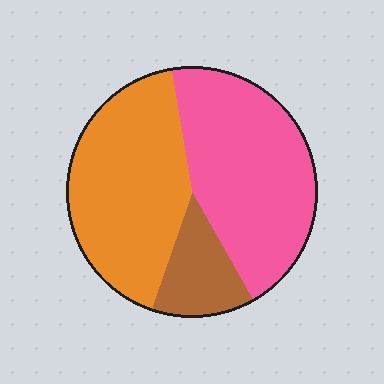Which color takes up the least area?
Brown, at roughly 15%.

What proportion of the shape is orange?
Orange takes up about two fifths (2/5) of the shape.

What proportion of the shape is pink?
Pink takes up between a third and a half of the shape.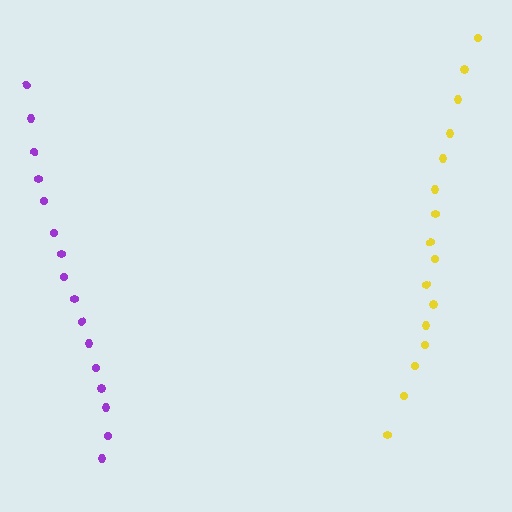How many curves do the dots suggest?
There are 2 distinct paths.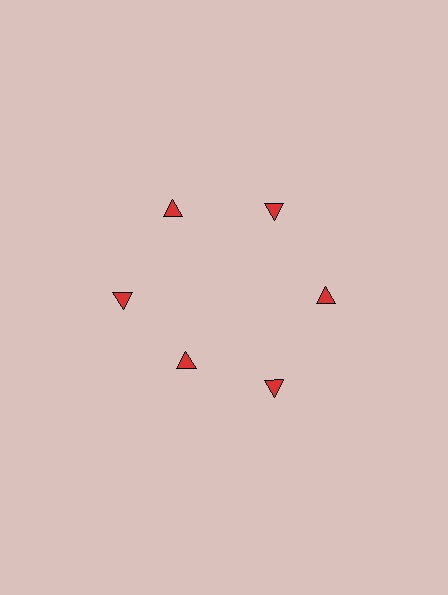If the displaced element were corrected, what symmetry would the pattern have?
It would have 6-fold rotational symmetry — the pattern would map onto itself every 60 degrees.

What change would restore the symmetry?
The symmetry would be restored by moving it outward, back onto the ring so that all 6 triangles sit at equal angles and equal distance from the center.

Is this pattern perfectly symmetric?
No. The 6 red triangles are arranged in a ring, but one element near the 7 o'clock position is pulled inward toward the center, breaking the 6-fold rotational symmetry.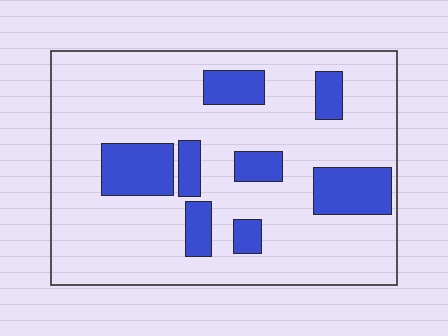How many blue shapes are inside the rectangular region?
8.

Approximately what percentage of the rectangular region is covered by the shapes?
Approximately 20%.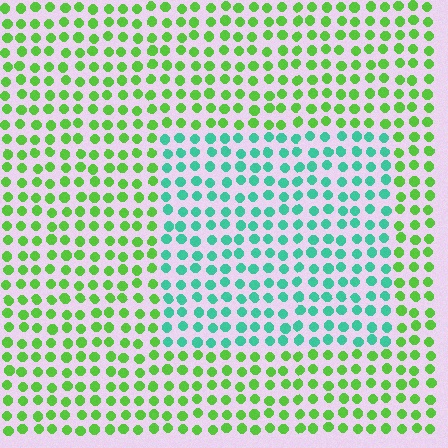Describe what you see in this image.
The image is filled with small lime elements in a uniform arrangement. A rectangle-shaped region is visible where the elements are tinted to a slightly different hue, forming a subtle color boundary.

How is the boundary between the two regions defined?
The boundary is defined purely by a slight shift in hue (about 53 degrees). Spacing, size, and orientation are identical on both sides.